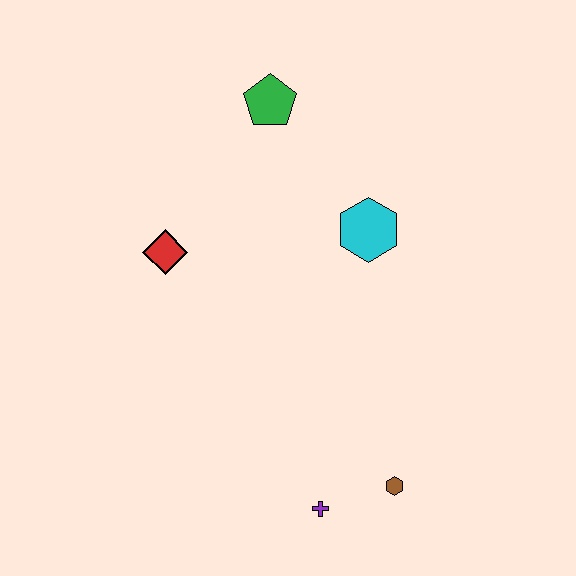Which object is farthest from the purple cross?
The green pentagon is farthest from the purple cross.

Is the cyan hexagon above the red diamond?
Yes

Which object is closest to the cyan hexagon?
The green pentagon is closest to the cyan hexagon.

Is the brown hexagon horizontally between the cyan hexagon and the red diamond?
No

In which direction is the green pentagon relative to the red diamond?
The green pentagon is above the red diamond.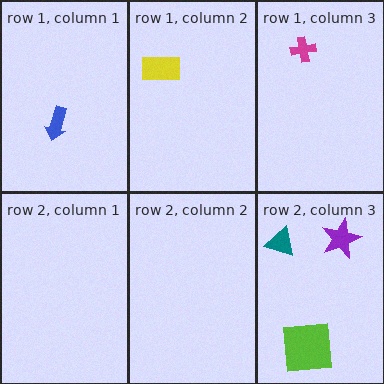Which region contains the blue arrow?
The row 1, column 1 region.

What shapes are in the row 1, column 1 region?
The blue arrow.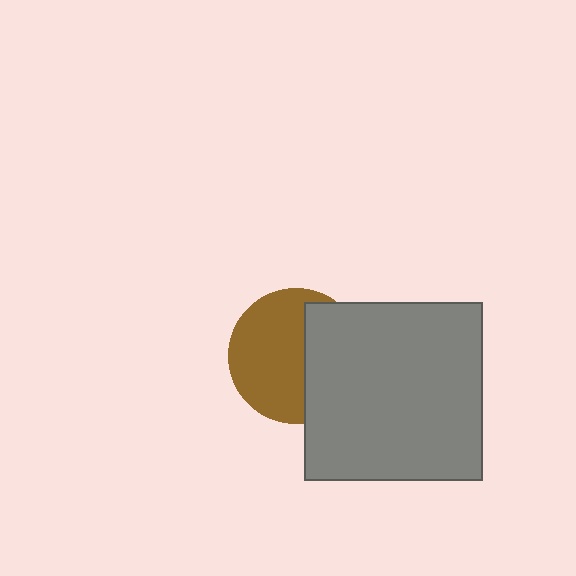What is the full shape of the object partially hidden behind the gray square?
The partially hidden object is a brown circle.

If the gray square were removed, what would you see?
You would see the complete brown circle.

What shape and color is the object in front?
The object in front is a gray square.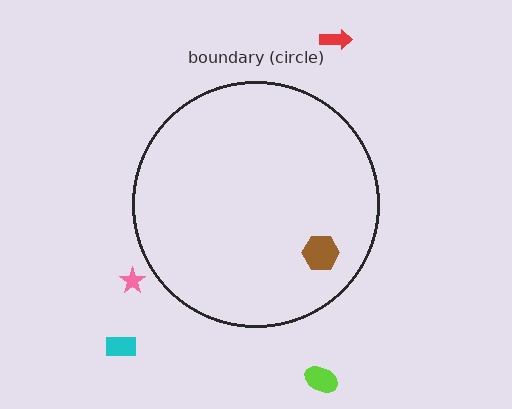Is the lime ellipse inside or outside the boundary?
Outside.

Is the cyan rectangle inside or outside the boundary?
Outside.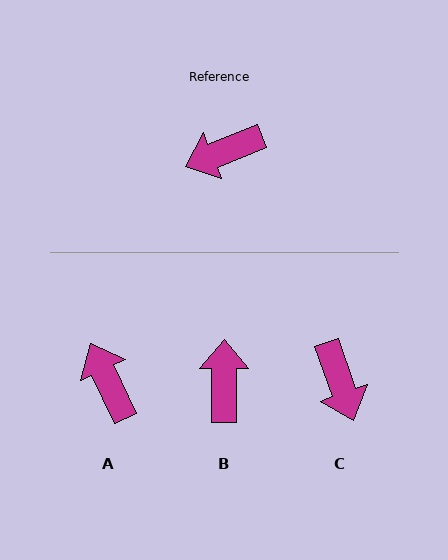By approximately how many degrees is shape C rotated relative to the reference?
Approximately 88 degrees counter-clockwise.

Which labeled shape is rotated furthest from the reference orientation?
B, about 112 degrees away.